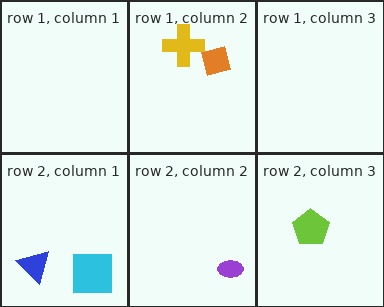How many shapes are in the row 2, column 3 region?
1.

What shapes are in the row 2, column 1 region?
The blue triangle, the cyan square.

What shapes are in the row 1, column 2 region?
The orange square, the yellow cross.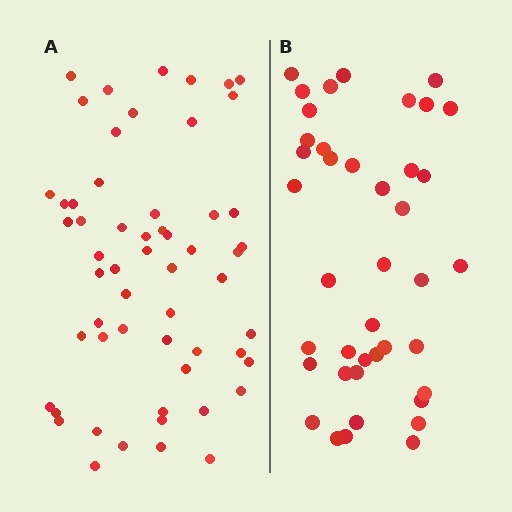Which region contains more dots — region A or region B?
Region A (the left region) has more dots.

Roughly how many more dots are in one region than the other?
Region A has approximately 15 more dots than region B.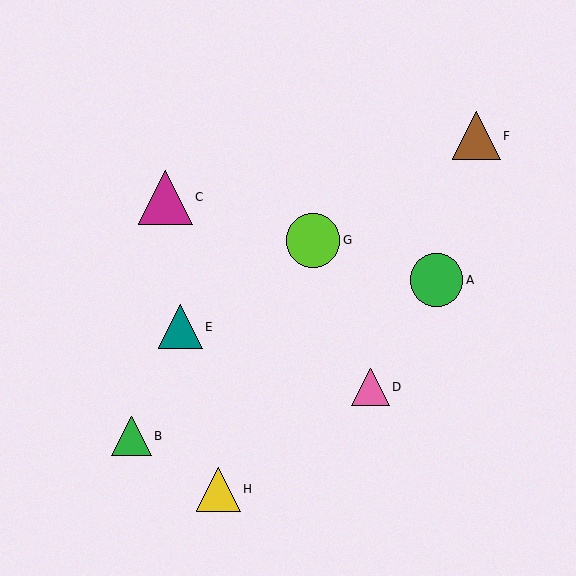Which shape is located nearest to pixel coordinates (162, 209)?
The magenta triangle (labeled C) at (165, 197) is nearest to that location.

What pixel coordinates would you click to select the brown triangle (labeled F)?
Click at (476, 136) to select the brown triangle F.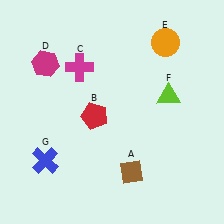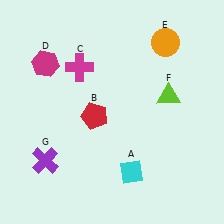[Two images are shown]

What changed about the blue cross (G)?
In Image 1, G is blue. In Image 2, it changed to purple.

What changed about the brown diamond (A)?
In Image 1, A is brown. In Image 2, it changed to cyan.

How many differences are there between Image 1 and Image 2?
There are 2 differences between the two images.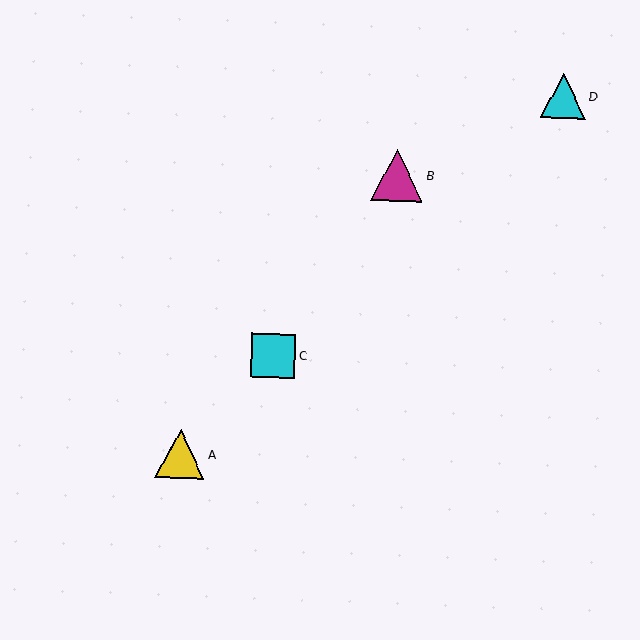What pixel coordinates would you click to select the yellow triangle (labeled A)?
Click at (180, 454) to select the yellow triangle A.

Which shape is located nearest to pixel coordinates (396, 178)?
The magenta triangle (labeled B) at (397, 175) is nearest to that location.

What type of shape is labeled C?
Shape C is a cyan square.